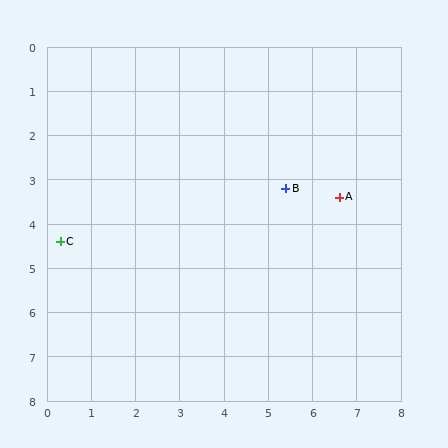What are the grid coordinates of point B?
Point B is at approximately (5.4, 3.2).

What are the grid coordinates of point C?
Point C is at approximately (0.3, 4.4).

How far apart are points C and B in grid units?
Points C and B are about 5.2 grid units apart.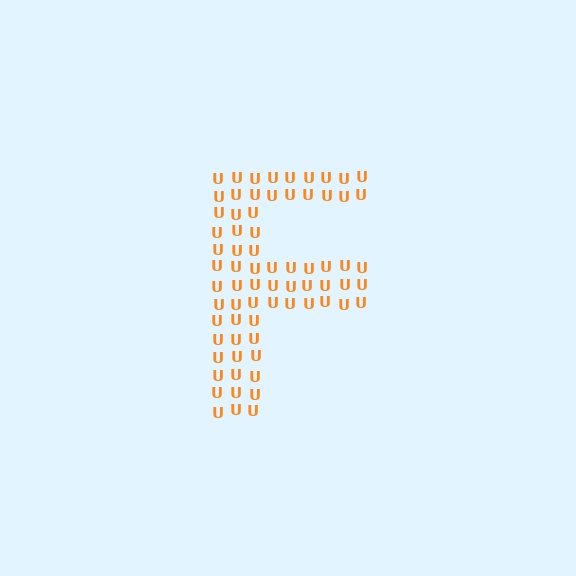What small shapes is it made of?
It is made of small letter U's.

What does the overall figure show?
The overall figure shows the letter F.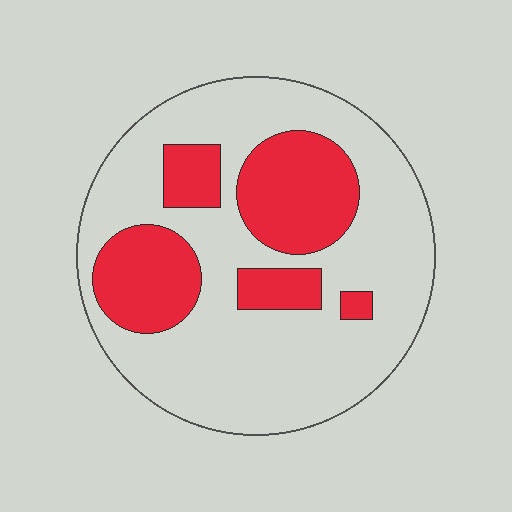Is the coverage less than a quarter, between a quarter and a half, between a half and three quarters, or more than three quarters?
Between a quarter and a half.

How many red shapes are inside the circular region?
5.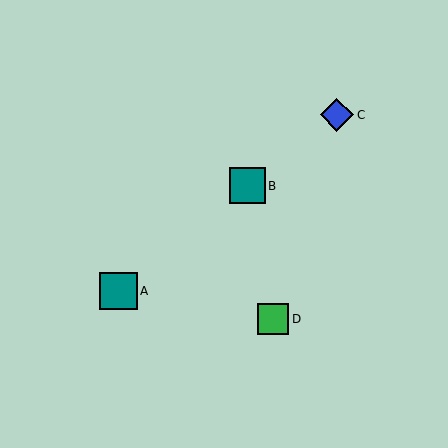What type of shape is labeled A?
Shape A is a teal square.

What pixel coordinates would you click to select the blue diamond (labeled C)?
Click at (337, 115) to select the blue diamond C.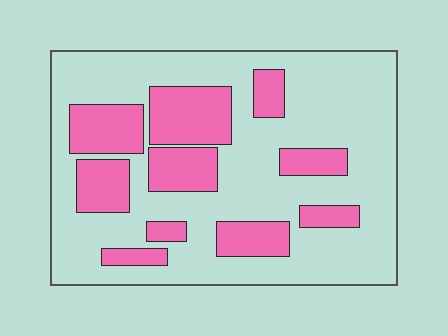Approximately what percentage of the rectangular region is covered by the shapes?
Approximately 30%.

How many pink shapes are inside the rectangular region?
10.